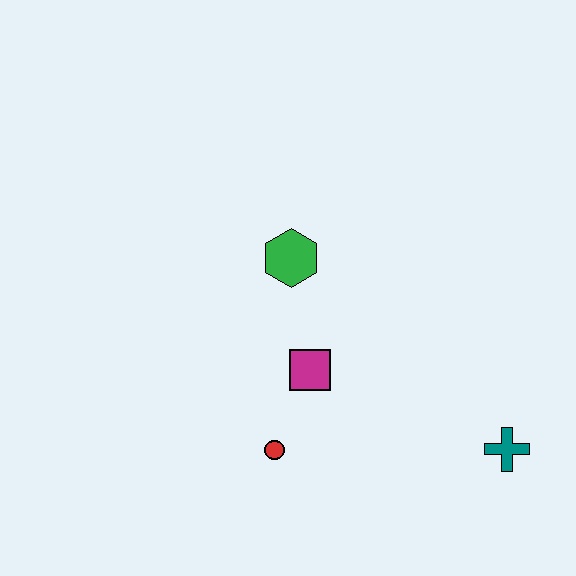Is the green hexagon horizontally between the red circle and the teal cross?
Yes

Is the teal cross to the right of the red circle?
Yes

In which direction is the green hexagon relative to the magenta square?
The green hexagon is above the magenta square.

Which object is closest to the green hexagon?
The magenta square is closest to the green hexagon.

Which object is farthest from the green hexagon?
The teal cross is farthest from the green hexagon.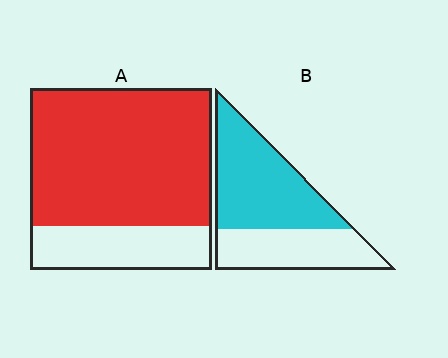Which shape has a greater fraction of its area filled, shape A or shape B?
Shape A.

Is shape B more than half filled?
Yes.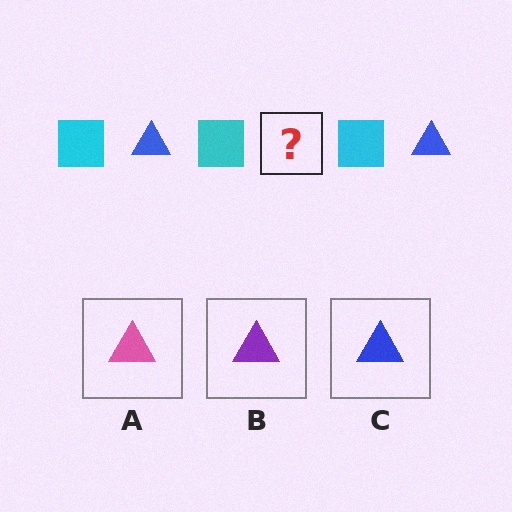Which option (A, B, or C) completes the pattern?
C.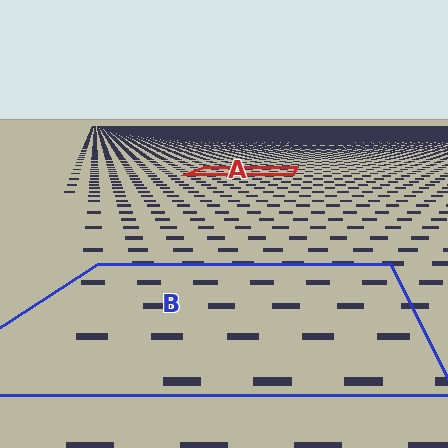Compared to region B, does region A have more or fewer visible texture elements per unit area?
Region A has more texture elements per unit area — they are packed more densely because it is farther away.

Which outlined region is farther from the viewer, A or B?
Region A is farther from the viewer — the texture elements inside it appear smaller and more densely packed.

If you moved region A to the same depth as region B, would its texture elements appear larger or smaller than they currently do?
They would appear larger. At a closer depth, the same texture elements are projected at a bigger on-screen size.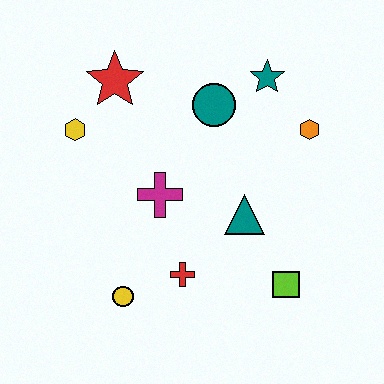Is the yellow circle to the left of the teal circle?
Yes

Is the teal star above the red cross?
Yes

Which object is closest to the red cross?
The yellow circle is closest to the red cross.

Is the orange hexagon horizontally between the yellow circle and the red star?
No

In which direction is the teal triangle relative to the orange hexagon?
The teal triangle is below the orange hexagon.